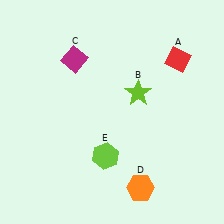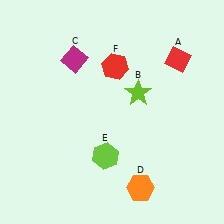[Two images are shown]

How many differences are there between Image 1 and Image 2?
There is 1 difference between the two images.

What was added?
A red hexagon (F) was added in Image 2.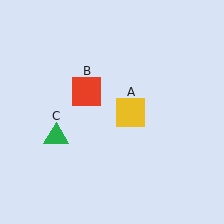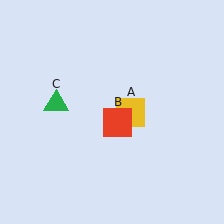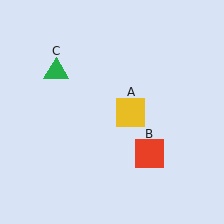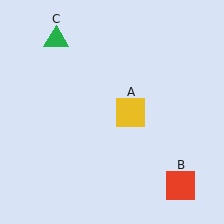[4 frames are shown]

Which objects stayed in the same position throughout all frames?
Yellow square (object A) remained stationary.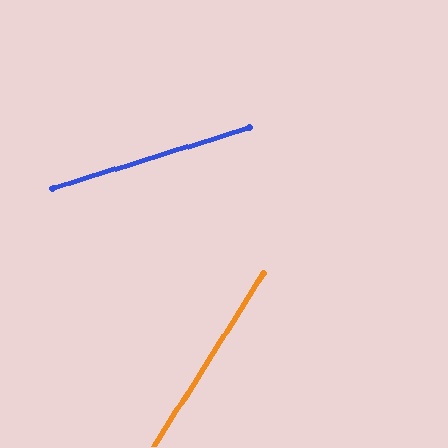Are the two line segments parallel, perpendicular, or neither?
Neither parallel nor perpendicular — they differ by about 41°.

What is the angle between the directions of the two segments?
Approximately 41 degrees.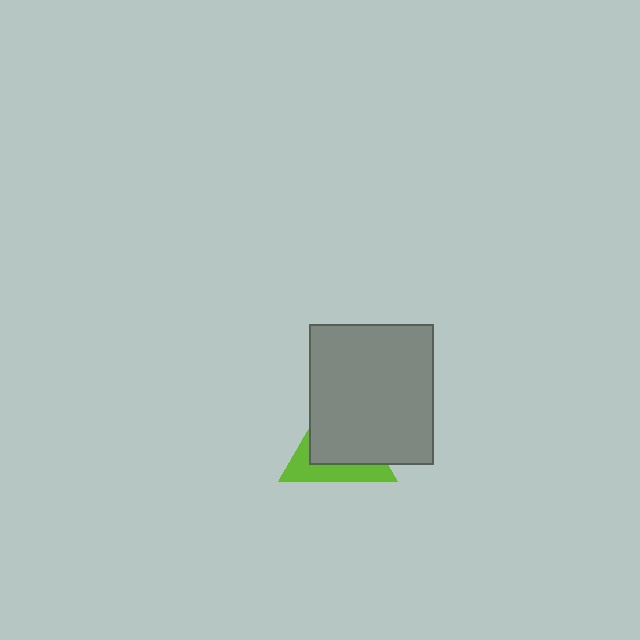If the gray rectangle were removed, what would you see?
You would see the complete lime triangle.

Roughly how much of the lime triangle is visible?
A small part of it is visible (roughly 36%).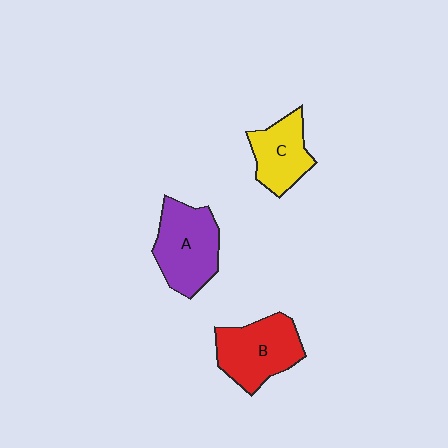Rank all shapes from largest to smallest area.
From largest to smallest: A (purple), B (red), C (yellow).